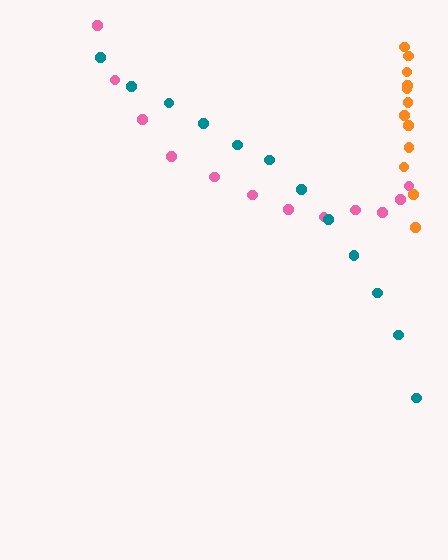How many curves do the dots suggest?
There are 3 distinct paths.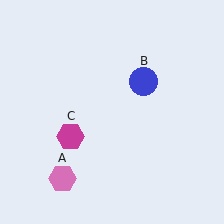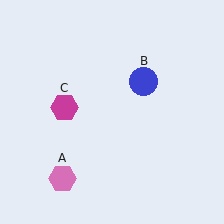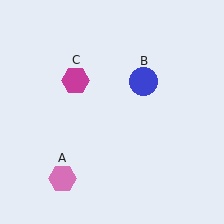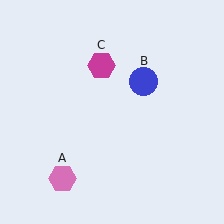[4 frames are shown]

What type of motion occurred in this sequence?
The magenta hexagon (object C) rotated clockwise around the center of the scene.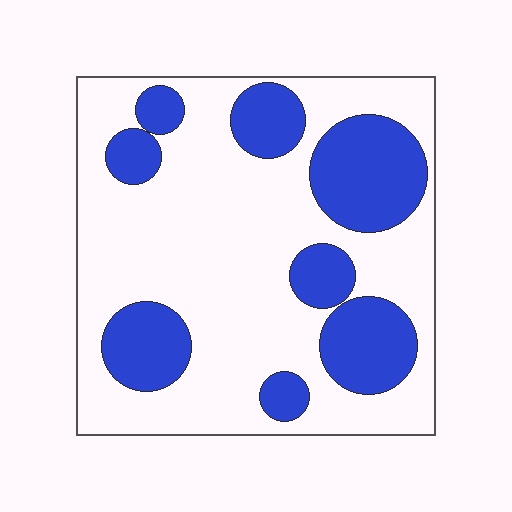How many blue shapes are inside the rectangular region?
8.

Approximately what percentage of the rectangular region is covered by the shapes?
Approximately 30%.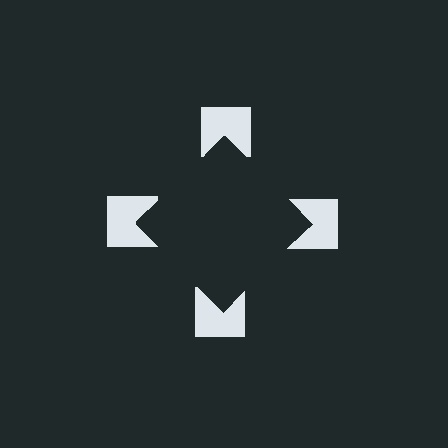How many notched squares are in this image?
There are 4 — one at each vertex of the illusory square.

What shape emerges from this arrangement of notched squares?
An illusory square — its edges are inferred from the aligned wedge cuts in the notched squares, not physically drawn.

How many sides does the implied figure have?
4 sides.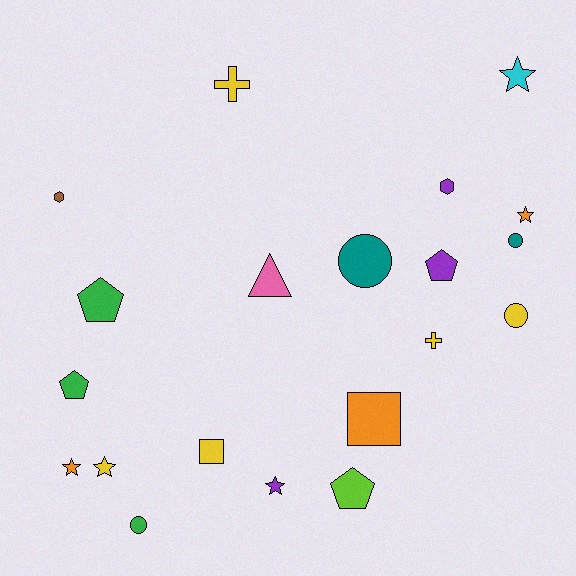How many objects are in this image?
There are 20 objects.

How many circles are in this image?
There are 4 circles.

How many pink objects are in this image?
There is 1 pink object.